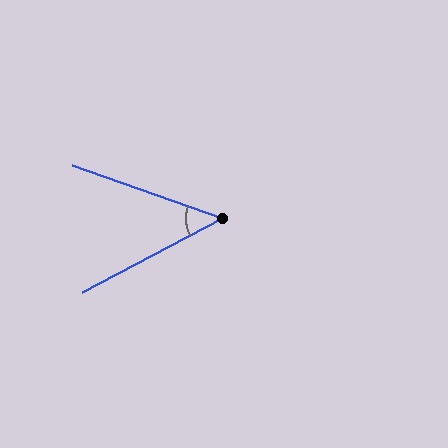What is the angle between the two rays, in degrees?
Approximately 47 degrees.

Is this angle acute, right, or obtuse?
It is acute.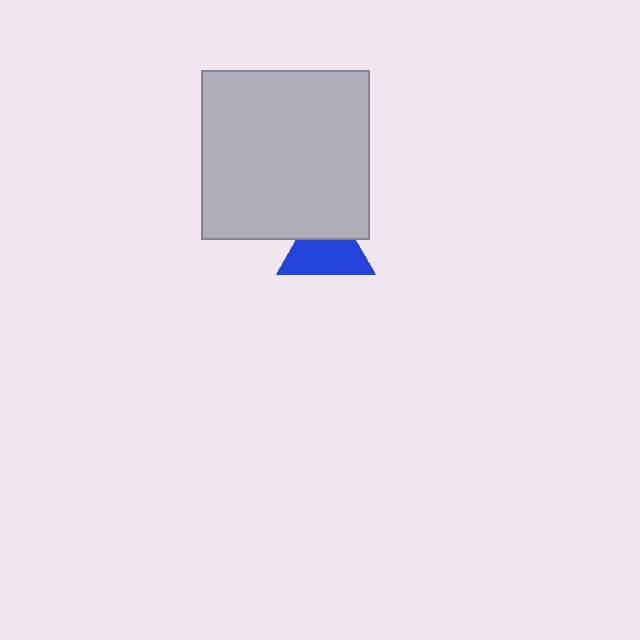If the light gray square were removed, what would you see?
You would see the complete blue triangle.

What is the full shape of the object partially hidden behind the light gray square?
The partially hidden object is a blue triangle.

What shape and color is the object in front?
The object in front is a light gray square.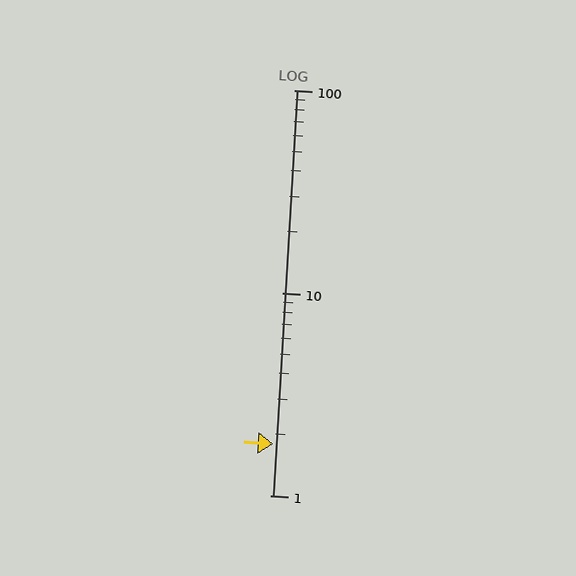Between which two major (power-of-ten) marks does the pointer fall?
The pointer is between 1 and 10.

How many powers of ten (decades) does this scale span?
The scale spans 2 decades, from 1 to 100.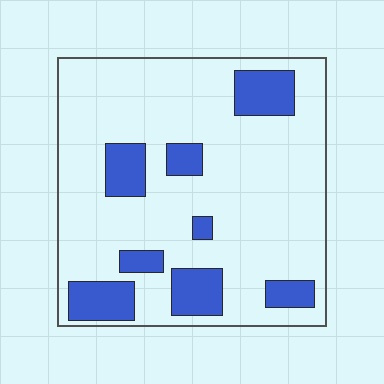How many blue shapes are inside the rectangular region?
8.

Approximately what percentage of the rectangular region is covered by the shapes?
Approximately 20%.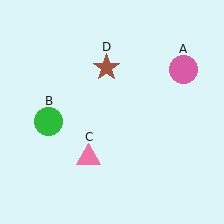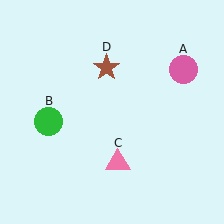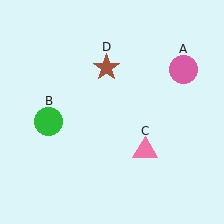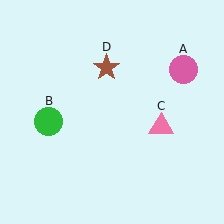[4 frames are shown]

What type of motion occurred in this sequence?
The pink triangle (object C) rotated counterclockwise around the center of the scene.